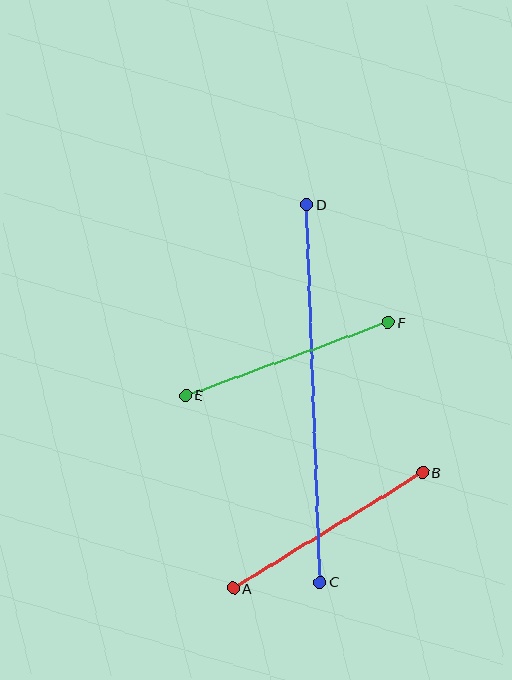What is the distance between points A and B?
The distance is approximately 222 pixels.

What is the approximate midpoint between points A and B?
The midpoint is at approximately (328, 530) pixels.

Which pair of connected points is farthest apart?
Points C and D are farthest apart.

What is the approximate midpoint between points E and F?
The midpoint is at approximately (287, 359) pixels.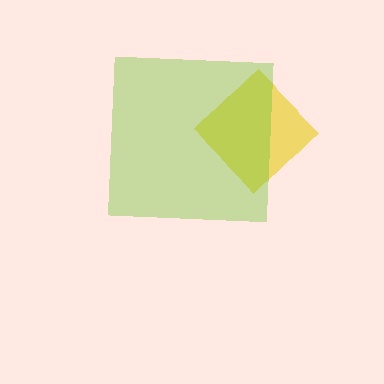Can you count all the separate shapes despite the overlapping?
Yes, there are 2 separate shapes.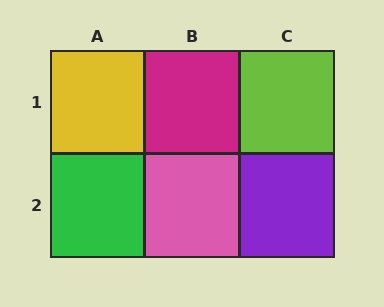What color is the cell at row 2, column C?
Purple.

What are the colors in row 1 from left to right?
Yellow, magenta, lime.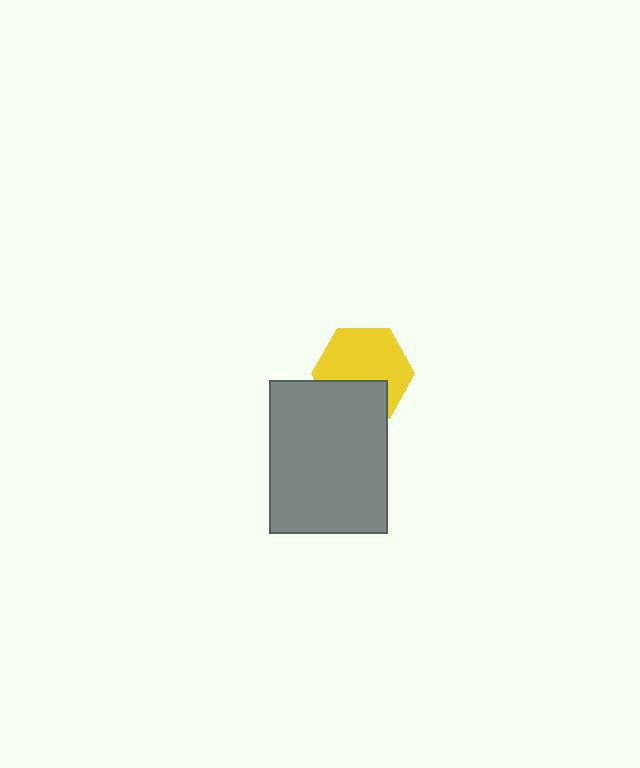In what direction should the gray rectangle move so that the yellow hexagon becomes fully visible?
The gray rectangle should move down. That is the shortest direction to clear the overlap and leave the yellow hexagon fully visible.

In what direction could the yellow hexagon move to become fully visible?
The yellow hexagon could move up. That would shift it out from behind the gray rectangle entirely.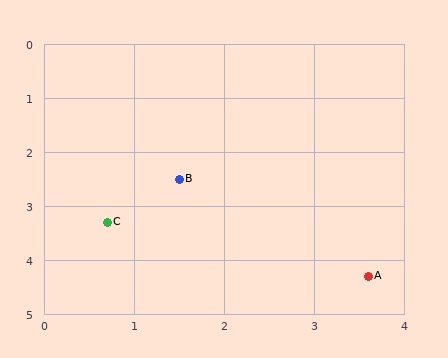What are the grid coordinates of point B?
Point B is at approximately (1.5, 2.5).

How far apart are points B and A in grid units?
Points B and A are about 2.8 grid units apart.